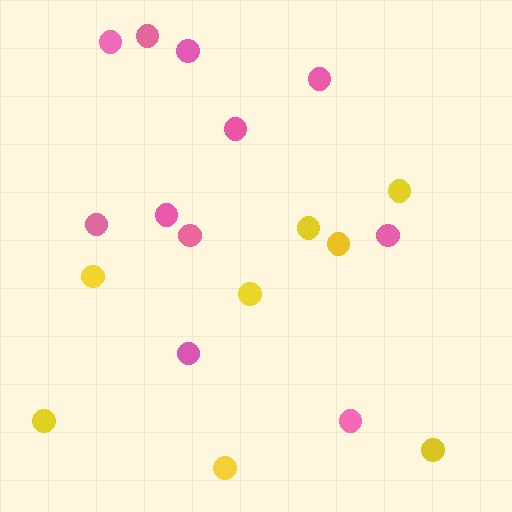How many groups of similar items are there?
There are 2 groups: one group of yellow circles (8) and one group of pink circles (11).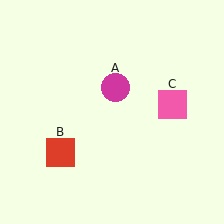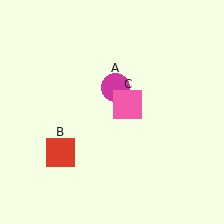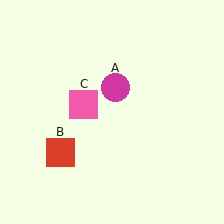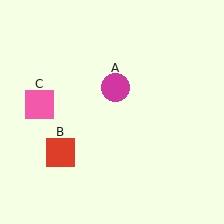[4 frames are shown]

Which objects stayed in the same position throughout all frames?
Magenta circle (object A) and red square (object B) remained stationary.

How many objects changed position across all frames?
1 object changed position: pink square (object C).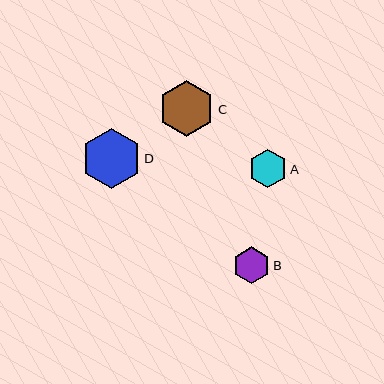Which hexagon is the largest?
Hexagon D is the largest with a size of approximately 60 pixels.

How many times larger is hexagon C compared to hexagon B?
Hexagon C is approximately 1.5 times the size of hexagon B.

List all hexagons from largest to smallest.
From largest to smallest: D, C, A, B.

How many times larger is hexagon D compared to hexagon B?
Hexagon D is approximately 1.6 times the size of hexagon B.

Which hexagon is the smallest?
Hexagon B is the smallest with a size of approximately 37 pixels.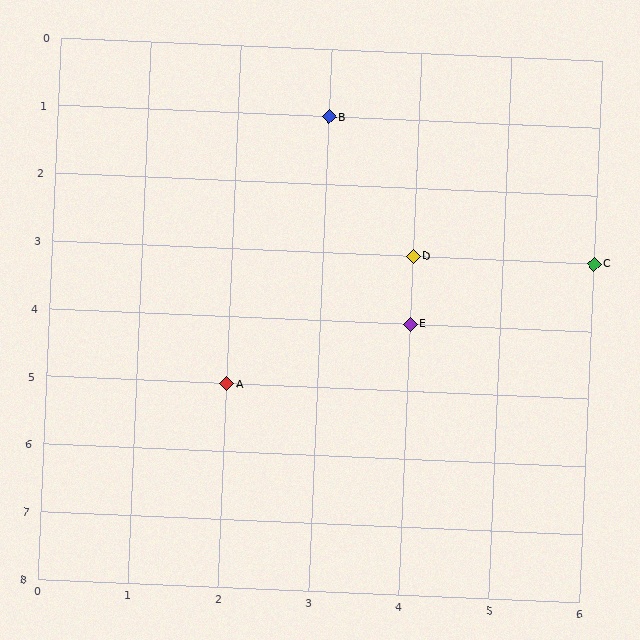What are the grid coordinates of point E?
Point E is at grid coordinates (4, 4).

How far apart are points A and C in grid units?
Points A and C are 4 columns and 2 rows apart (about 4.5 grid units diagonally).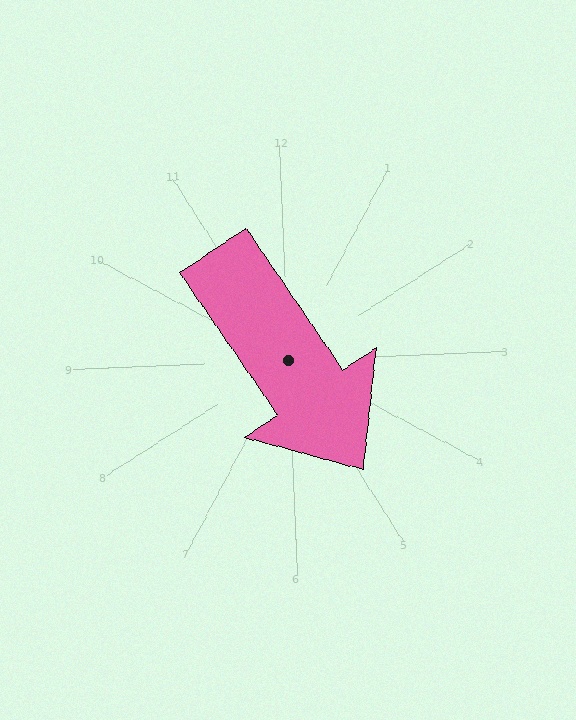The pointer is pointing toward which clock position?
Roughly 5 o'clock.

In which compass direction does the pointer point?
Southeast.